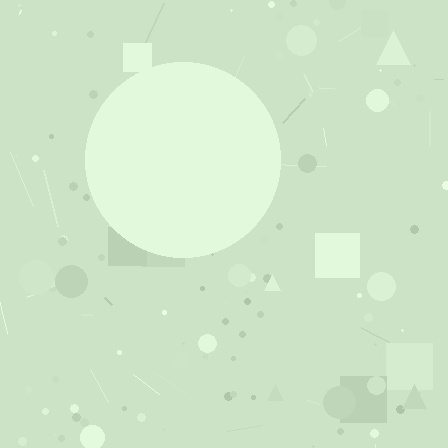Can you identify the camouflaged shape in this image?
The camouflaged shape is a circle.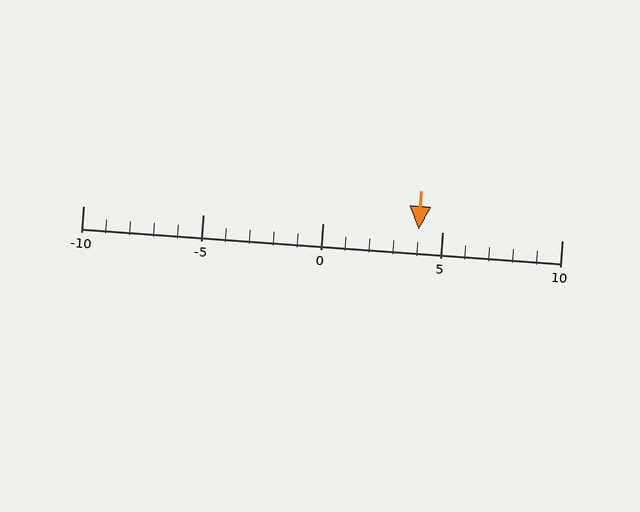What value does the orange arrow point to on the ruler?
The orange arrow points to approximately 4.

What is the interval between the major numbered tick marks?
The major tick marks are spaced 5 units apart.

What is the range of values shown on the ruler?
The ruler shows values from -10 to 10.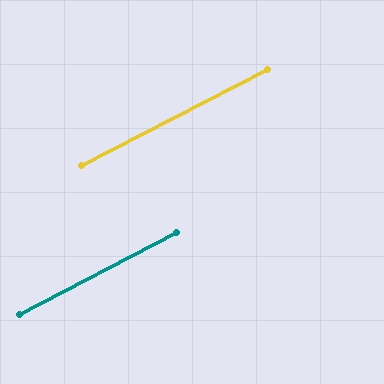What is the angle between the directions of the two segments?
Approximately 0 degrees.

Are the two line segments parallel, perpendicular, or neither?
Parallel — their directions differ by only 0.5°.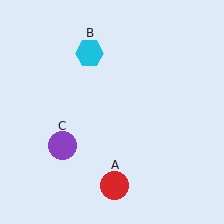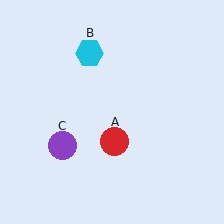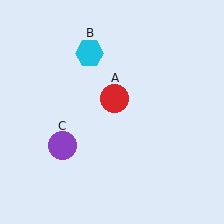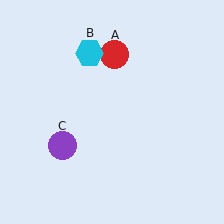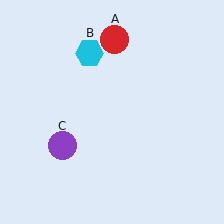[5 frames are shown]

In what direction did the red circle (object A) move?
The red circle (object A) moved up.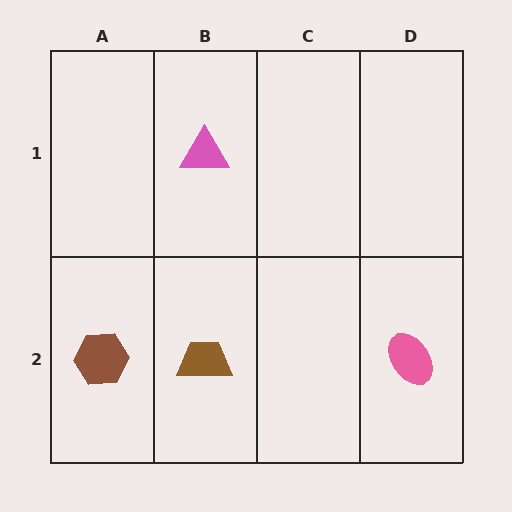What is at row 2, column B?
A brown trapezoid.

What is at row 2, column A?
A brown hexagon.